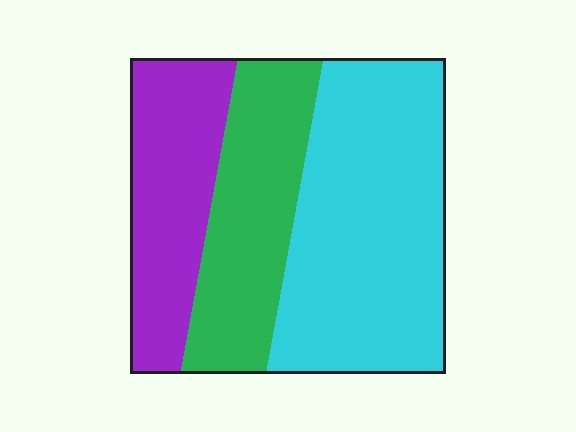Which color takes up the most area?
Cyan, at roughly 50%.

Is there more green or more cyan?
Cyan.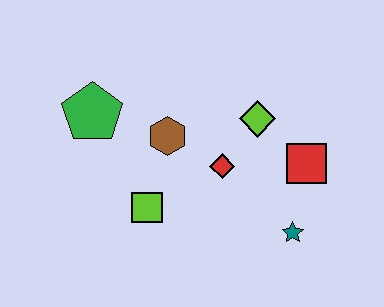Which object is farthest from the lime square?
The red square is farthest from the lime square.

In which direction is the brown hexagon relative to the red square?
The brown hexagon is to the left of the red square.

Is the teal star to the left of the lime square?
No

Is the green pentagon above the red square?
Yes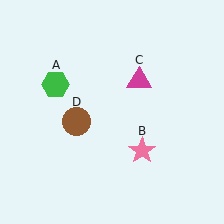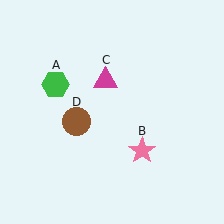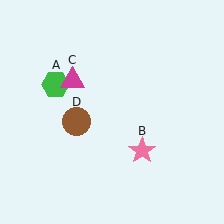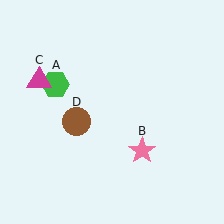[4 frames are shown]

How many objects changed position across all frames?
1 object changed position: magenta triangle (object C).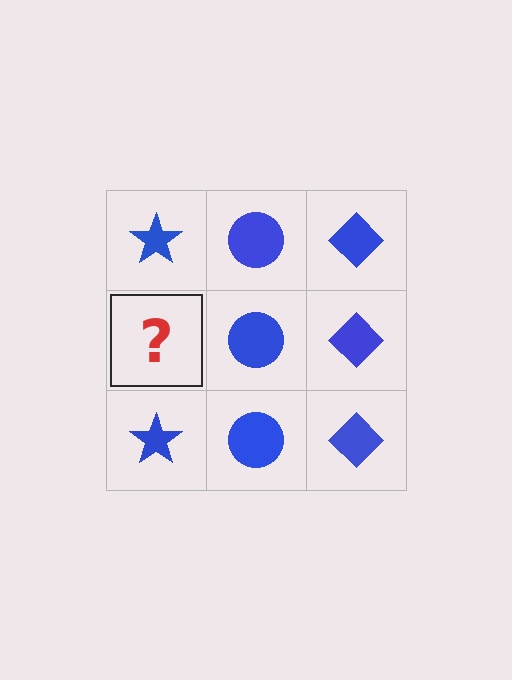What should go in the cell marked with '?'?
The missing cell should contain a blue star.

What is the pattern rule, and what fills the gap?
The rule is that each column has a consistent shape. The gap should be filled with a blue star.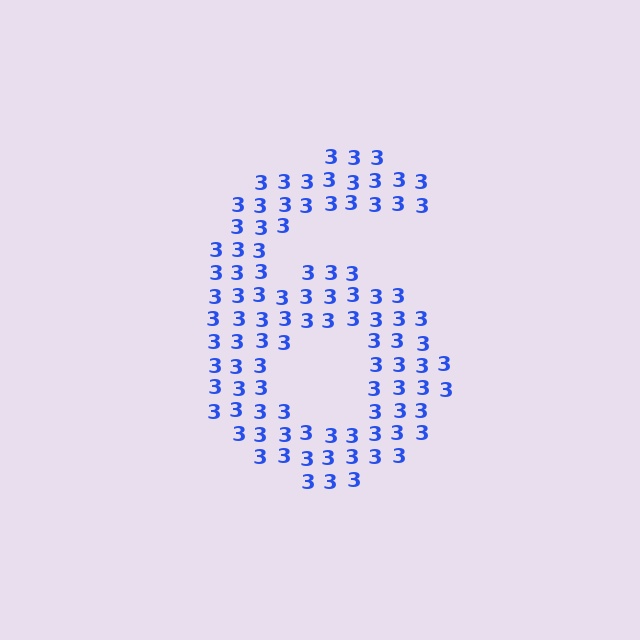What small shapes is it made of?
It is made of small digit 3's.